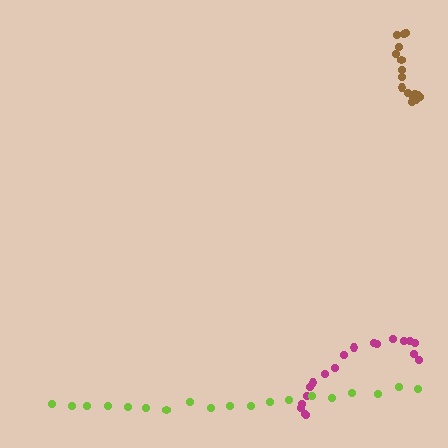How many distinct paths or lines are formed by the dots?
There are 3 distinct paths.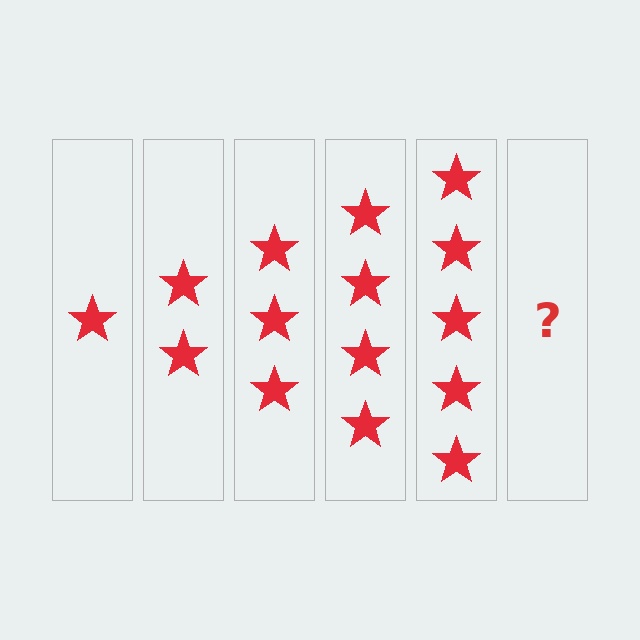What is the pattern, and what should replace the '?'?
The pattern is that each step adds one more star. The '?' should be 6 stars.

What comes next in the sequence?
The next element should be 6 stars.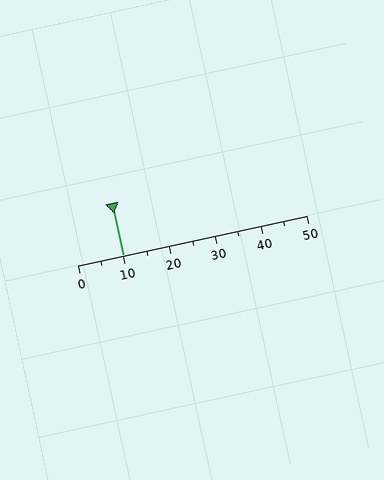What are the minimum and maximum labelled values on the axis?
The axis runs from 0 to 50.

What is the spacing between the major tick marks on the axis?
The major ticks are spaced 10 apart.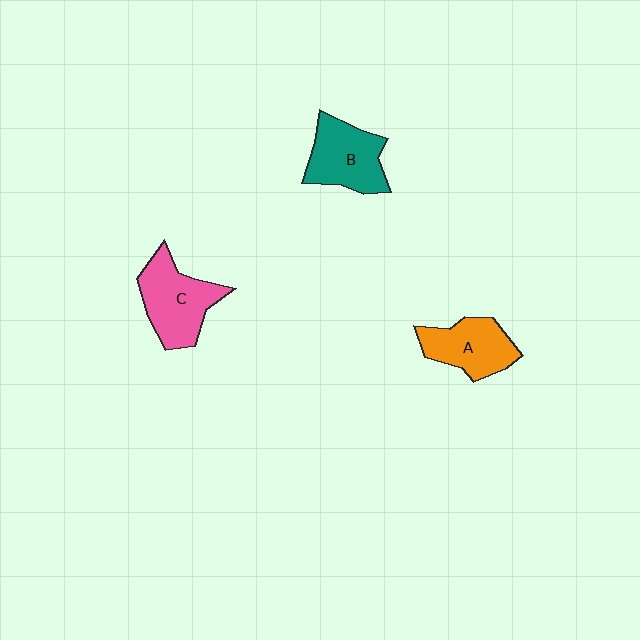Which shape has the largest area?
Shape C (pink).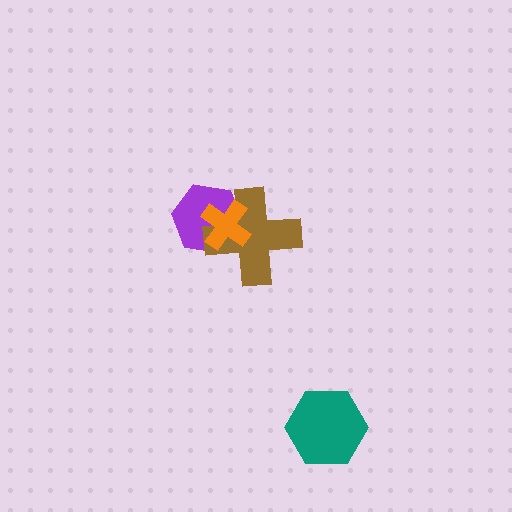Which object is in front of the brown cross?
The orange cross is in front of the brown cross.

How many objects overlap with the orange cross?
2 objects overlap with the orange cross.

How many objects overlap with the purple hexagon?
2 objects overlap with the purple hexagon.